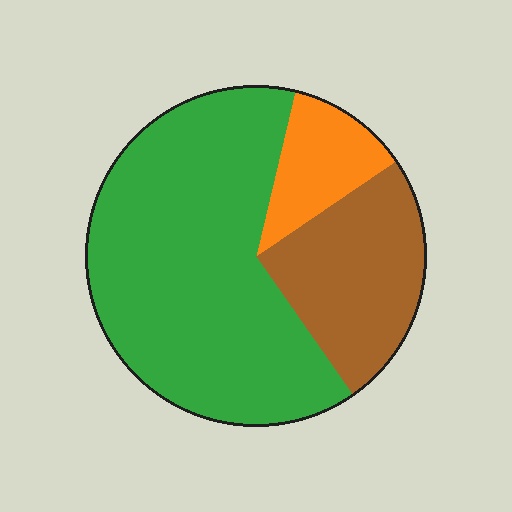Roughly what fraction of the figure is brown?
Brown covers 25% of the figure.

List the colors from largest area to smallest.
From largest to smallest: green, brown, orange.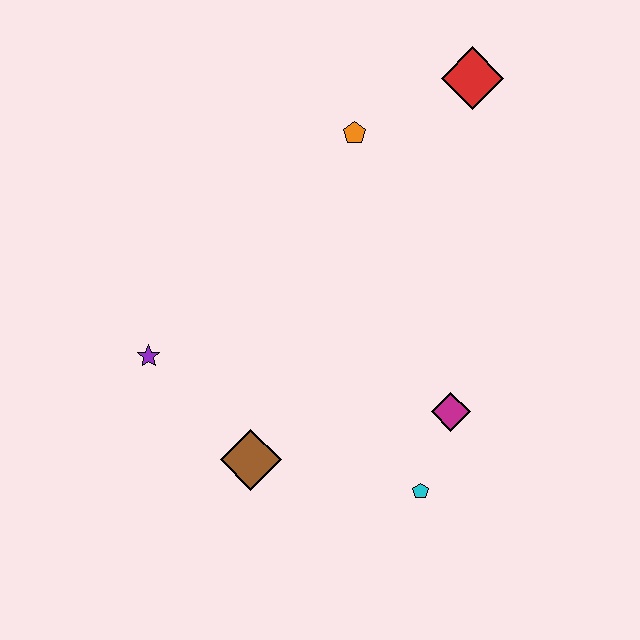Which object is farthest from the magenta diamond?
The red diamond is farthest from the magenta diamond.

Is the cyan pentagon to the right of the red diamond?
No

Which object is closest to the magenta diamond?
The cyan pentagon is closest to the magenta diamond.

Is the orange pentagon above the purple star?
Yes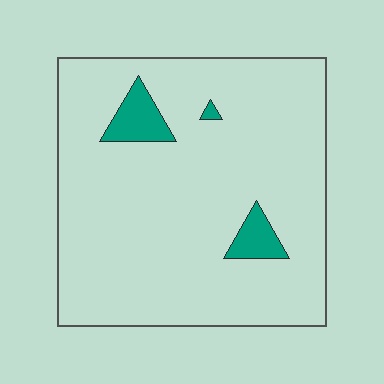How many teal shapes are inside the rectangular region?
3.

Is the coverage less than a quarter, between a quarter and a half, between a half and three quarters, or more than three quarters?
Less than a quarter.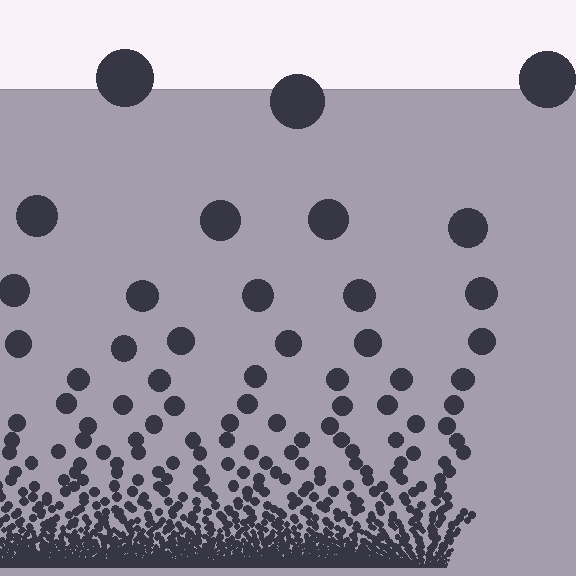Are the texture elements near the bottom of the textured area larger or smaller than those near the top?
Smaller. The gradient is inverted — elements near the bottom are smaller and denser.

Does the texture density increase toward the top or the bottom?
Density increases toward the bottom.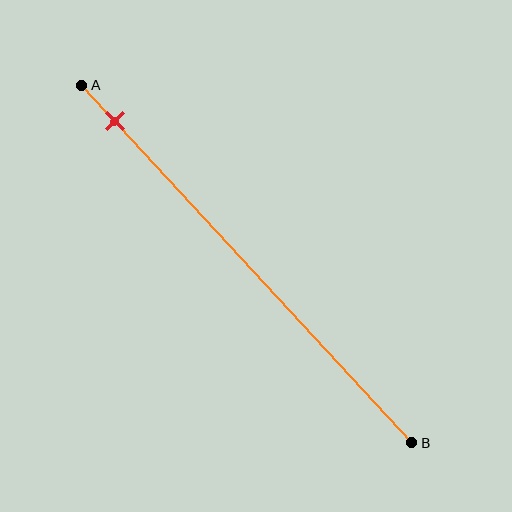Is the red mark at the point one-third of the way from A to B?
No, the mark is at about 10% from A, not at the 33% one-third point.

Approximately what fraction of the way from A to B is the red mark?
The red mark is approximately 10% of the way from A to B.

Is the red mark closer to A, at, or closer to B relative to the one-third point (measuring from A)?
The red mark is closer to point A than the one-third point of segment AB.